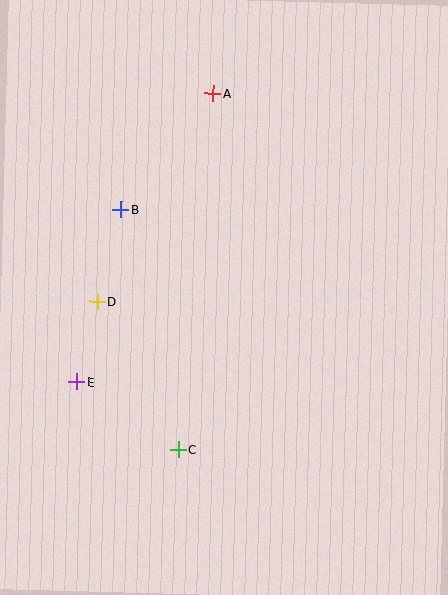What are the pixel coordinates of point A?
Point A is at (213, 93).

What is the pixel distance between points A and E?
The distance between A and E is 319 pixels.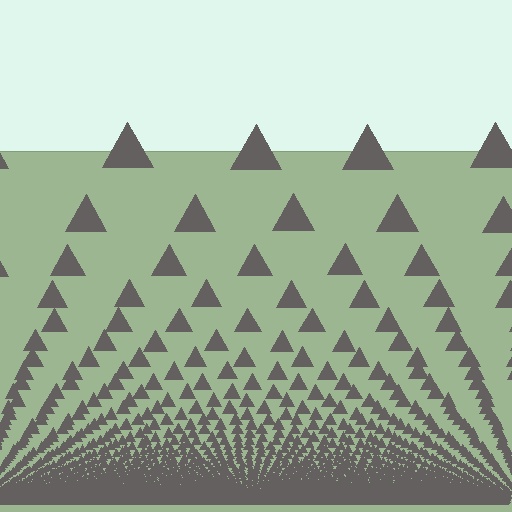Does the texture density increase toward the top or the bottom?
Density increases toward the bottom.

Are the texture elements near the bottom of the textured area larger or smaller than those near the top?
Smaller. The gradient is inverted — elements near the bottom are smaller and denser.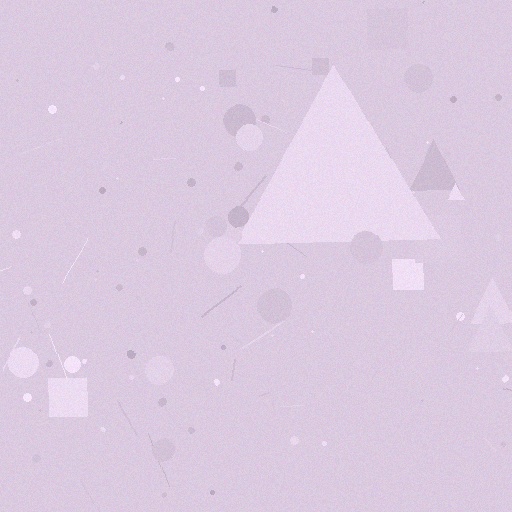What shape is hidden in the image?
A triangle is hidden in the image.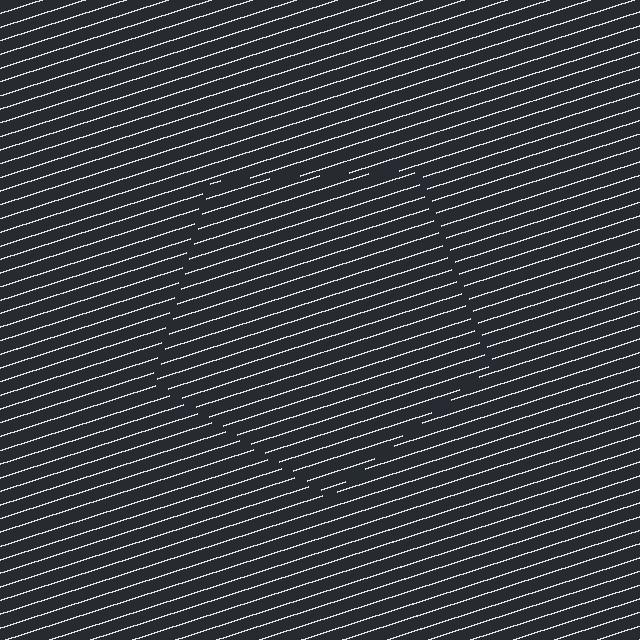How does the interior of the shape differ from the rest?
The interior of the shape contains the same grating, shifted by half a period — the contour is defined by the phase discontinuity where line-ends from the inner and outer gratings abut.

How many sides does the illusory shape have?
5 sides — the line-ends trace a pentagon.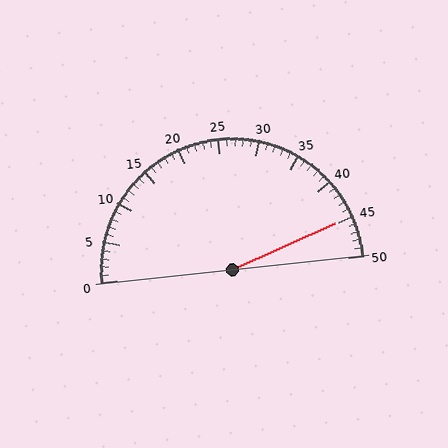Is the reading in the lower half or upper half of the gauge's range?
The reading is in the upper half of the range (0 to 50).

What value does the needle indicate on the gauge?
The needle indicates approximately 45.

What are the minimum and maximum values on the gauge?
The gauge ranges from 0 to 50.